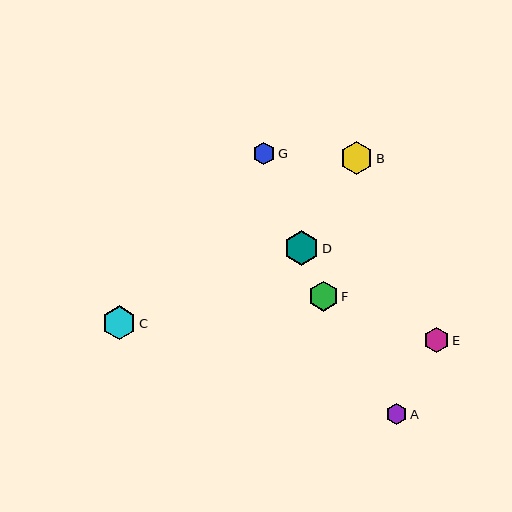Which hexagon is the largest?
Hexagon D is the largest with a size of approximately 35 pixels.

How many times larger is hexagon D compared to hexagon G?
Hexagon D is approximately 1.6 times the size of hexagon G.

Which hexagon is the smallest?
Hexagon A is the smallest with a size of approximately 21 pixels.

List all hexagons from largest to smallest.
From largest to smallest: D, C, B, F, E, G, A.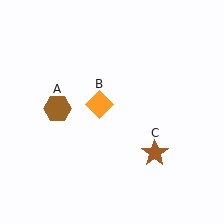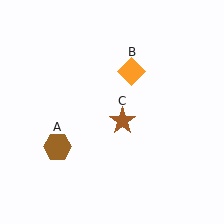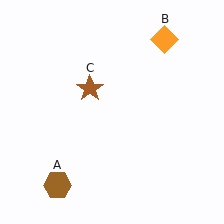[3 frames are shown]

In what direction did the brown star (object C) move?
The brown star (object C) moved up and to the left.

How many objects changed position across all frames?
3 objects changed position: brown hexagon (object A), orange diamond (object B), brown star (object C).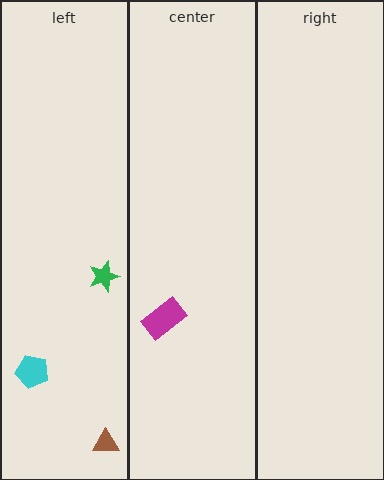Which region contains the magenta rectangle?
The center region.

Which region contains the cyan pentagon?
The left region.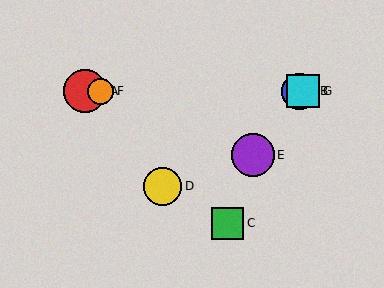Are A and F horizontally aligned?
Yes, both are at y≈91.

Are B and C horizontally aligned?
No, B is at y≈91 and C is at y≈223.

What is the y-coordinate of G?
Object G is at y≈91.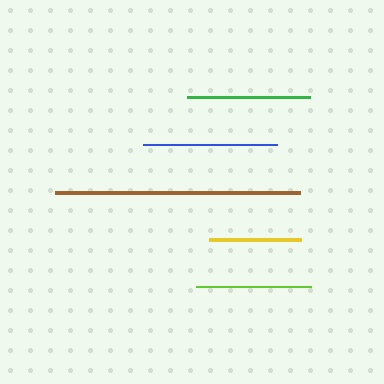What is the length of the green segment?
The green segment is approximately 122 pixels long.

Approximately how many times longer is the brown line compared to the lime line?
The brown line is approximately 2.1 times the length of the lime line.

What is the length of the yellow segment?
The yellow segment is approximately 92 pixels long.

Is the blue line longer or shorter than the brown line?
The brown line is longer than the blue line.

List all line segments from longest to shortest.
From longest to shortest: brown, blue, green, lime, yellow.